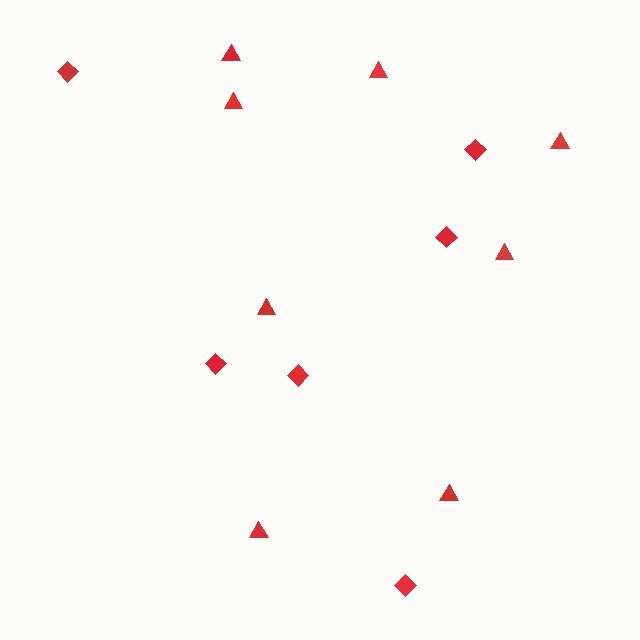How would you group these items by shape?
There are 2 groups: one group of triangles (8) and one group of diamonds (6).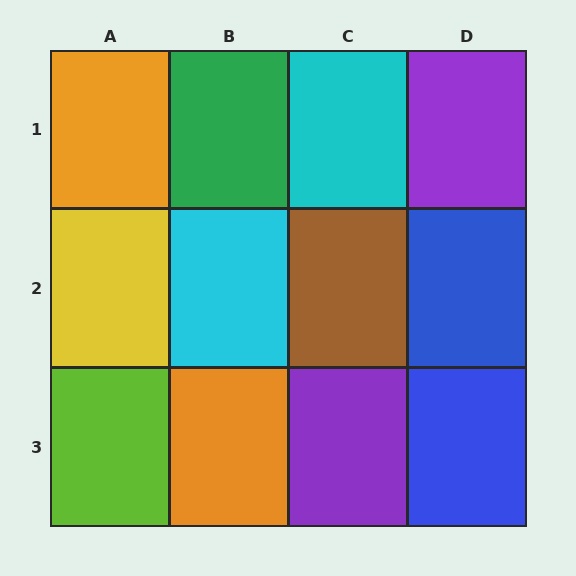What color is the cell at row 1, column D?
Purple.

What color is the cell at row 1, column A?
Orange.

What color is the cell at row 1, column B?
Green.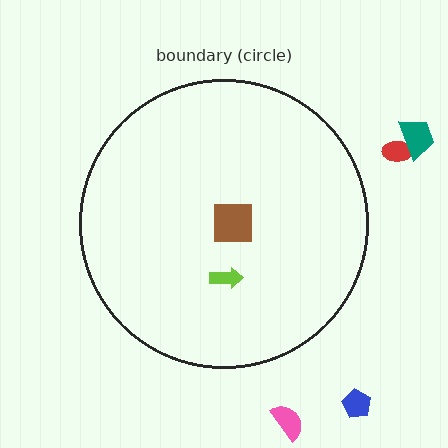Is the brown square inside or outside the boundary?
Inside.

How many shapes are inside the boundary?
2 inside, 4 outside.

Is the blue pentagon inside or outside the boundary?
Outside.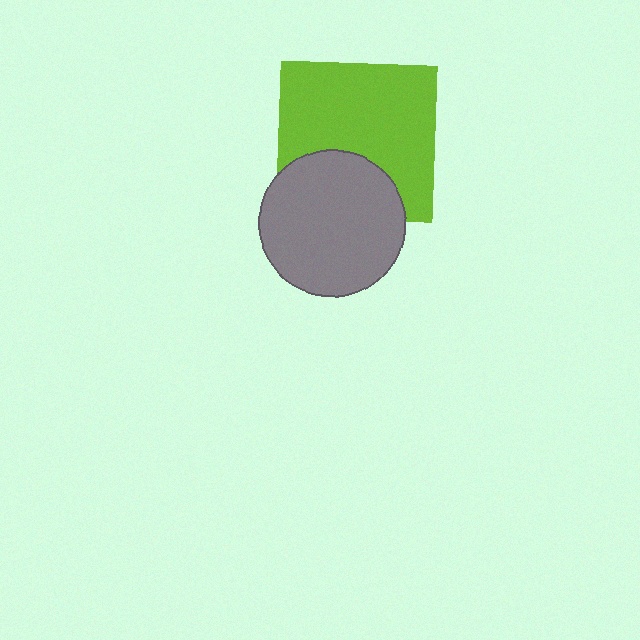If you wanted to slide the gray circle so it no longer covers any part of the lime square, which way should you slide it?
Slide it down — that is the most direct way to separate the two shapes.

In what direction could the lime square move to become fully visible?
The lime square could move up. That would shift it out from behind the gray circle entirely.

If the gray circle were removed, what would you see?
You would see the complete lime square.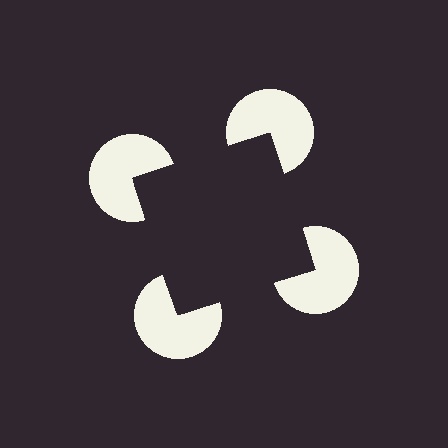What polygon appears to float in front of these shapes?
An illusory square — its edges are inferred from the aligned wedge cuts in the pac-man discs, not physically drawn.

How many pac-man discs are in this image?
There are 4 — one at each vertex of the illusory square.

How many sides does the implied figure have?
4 sides.